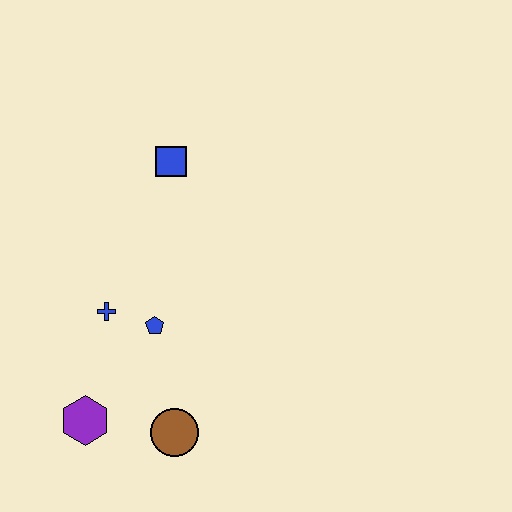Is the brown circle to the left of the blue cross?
No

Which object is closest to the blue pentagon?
The blue cross is closest to the blue pentagon.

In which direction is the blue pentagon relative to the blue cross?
The blue pentagon is to the right of the blue cross.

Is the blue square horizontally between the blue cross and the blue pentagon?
No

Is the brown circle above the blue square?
No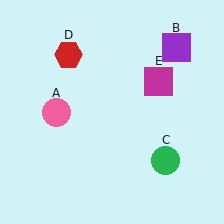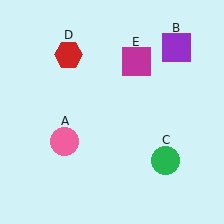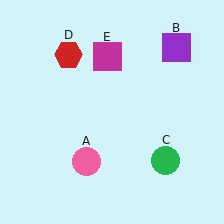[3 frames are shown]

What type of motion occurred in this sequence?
The pink circle (object A), magenta square (object E) rotated counterclockwise around the center of the scene.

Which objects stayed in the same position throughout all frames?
Purple square (object B) and green circle (object C) and red hexagon (object D) remained stationary.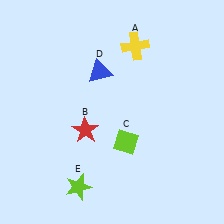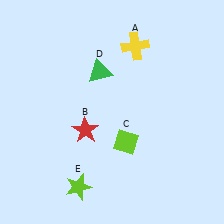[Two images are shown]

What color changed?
The triangle (D) changed from blue in Image 1 to green in Image 2.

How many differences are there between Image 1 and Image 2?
There is 1 difference between the two images.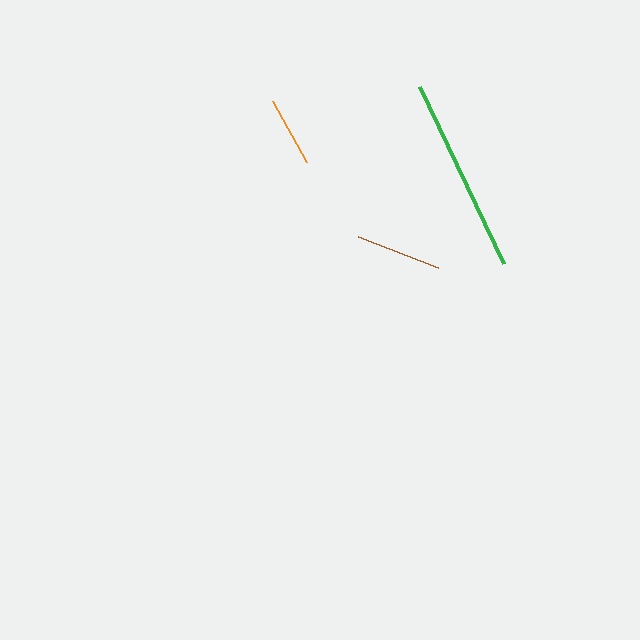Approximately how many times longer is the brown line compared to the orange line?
The brown line is approximately 1.2 times the length of the orange line.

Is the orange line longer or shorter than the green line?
The green line is longer than the orange line.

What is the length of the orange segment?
The orange segment is approximately 70 pixels long.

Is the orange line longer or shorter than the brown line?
The brown line is longer than the orange line.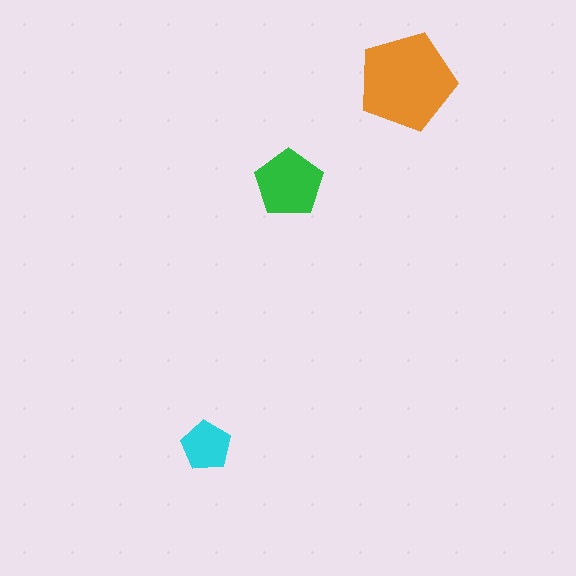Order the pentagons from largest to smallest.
the orange one, the green one, the cyan one.